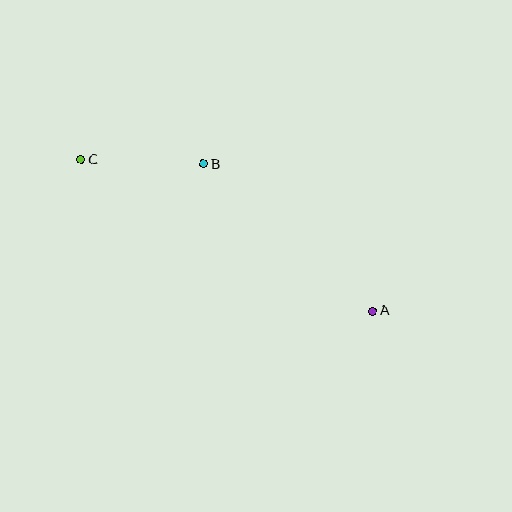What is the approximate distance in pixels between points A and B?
The distance between A and B is approximately 224 pixels.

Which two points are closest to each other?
Points B and C are closest to each other.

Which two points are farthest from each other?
Points A and C are farthest from each other.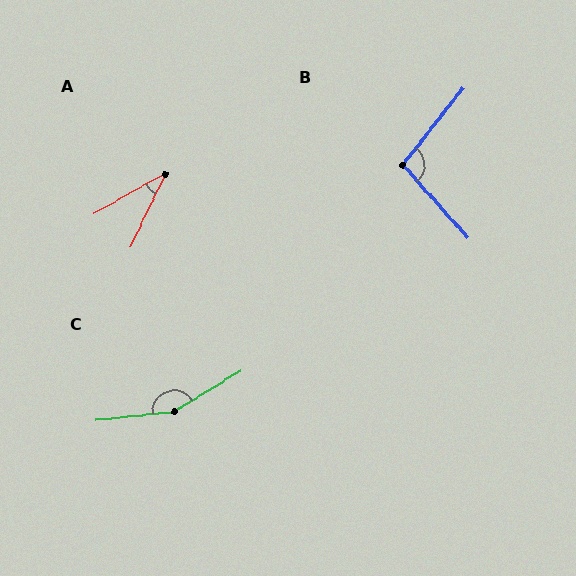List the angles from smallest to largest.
A (35°), B (100°), C (154°).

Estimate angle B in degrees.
Approximately 100 degrees.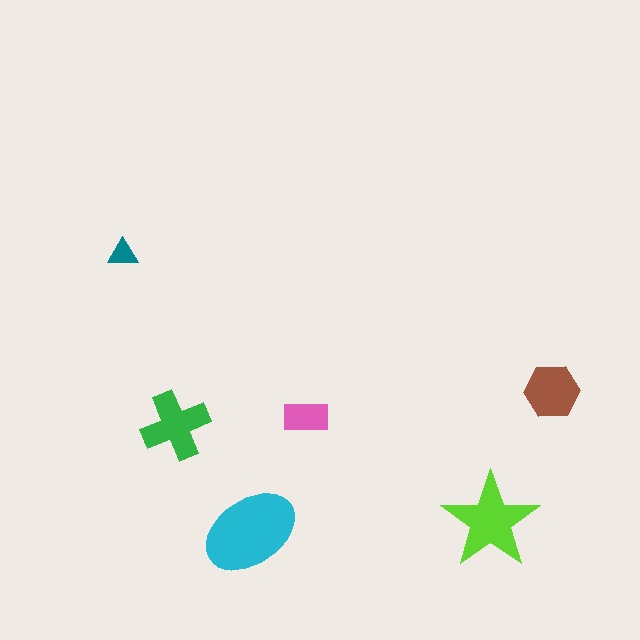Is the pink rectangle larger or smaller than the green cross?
Smaller.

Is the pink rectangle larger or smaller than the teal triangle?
Larger.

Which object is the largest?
The cyan ellipse.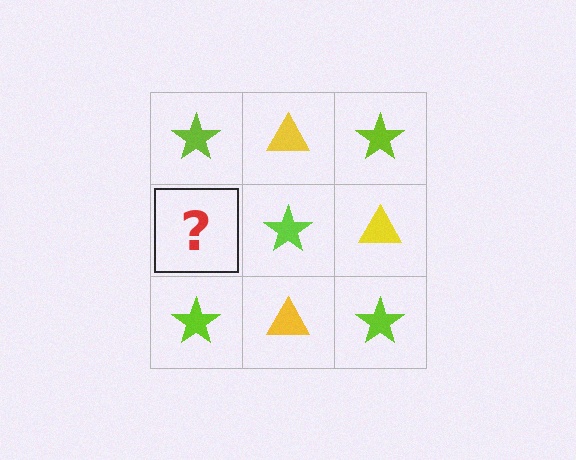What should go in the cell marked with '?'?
The missing cell should contain a yellow triangle.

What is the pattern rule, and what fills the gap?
The rule is that it alternates lime star and yellow triangle in a checkerboard pattern. The gap should be filled with a yellow triangle.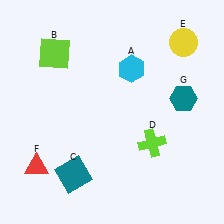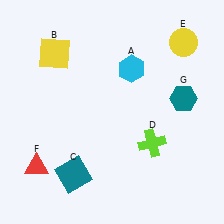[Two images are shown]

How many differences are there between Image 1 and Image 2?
There is 1 difference between the two images.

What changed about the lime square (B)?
In Image 1, B is lime. In Image 2, it changed to yellow.